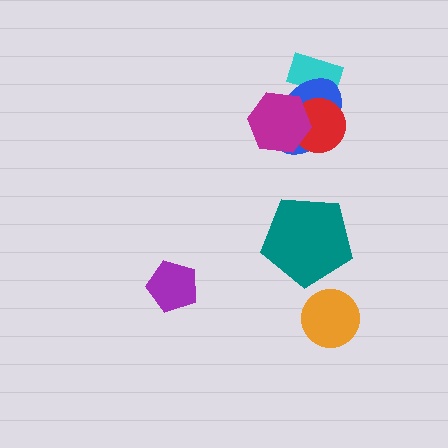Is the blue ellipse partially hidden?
Yes, it is partially covered by another shape.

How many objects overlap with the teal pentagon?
0 objects overlap with the teal pentagon.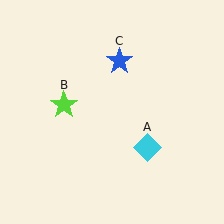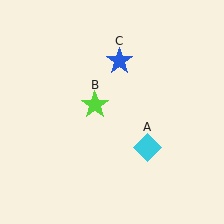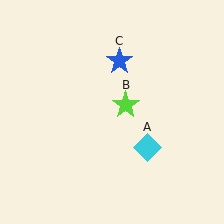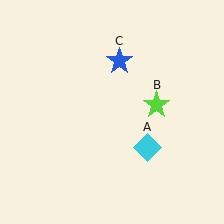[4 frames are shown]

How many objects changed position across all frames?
1 object changed position: lime star (object B).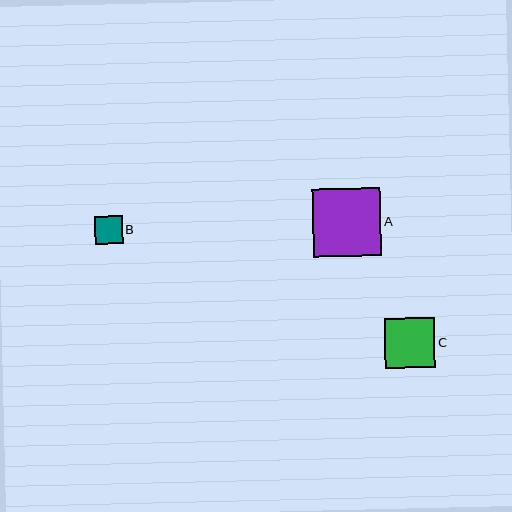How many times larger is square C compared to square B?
Square C is approximately 1.8 times the size of square B.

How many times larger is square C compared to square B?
Square C is approximately 1.8 times the size of square B.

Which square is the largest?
Square A is the largest with a size of approximately 68 pixels.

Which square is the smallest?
Square B is the smallest with a size of approximately 28 pixels.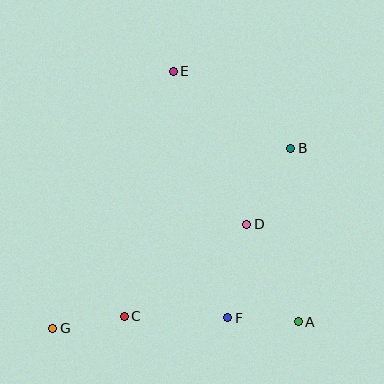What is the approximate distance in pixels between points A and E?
The distance between A and E is approximately 280 pixels.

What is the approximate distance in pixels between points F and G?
The distance between F and G is approximately 175 pixels.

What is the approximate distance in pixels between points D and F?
The distance between D and F is approximately 96 pixels.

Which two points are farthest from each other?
Points B and G are farthest from each other.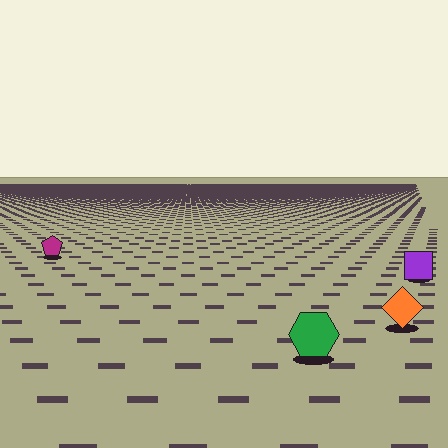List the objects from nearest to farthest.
From nearest to farthest: the green hexagon, the orange diamond, the purple square, the magenta pentagon.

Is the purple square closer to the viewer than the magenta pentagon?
Yes. The purple square is closer — you can tell from the texture gradient: the ground texture is coarser near it.